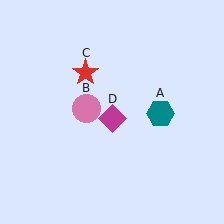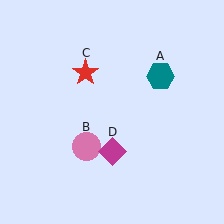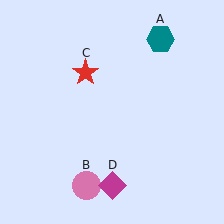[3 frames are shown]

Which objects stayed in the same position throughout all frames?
Red star (object C) remained stationary.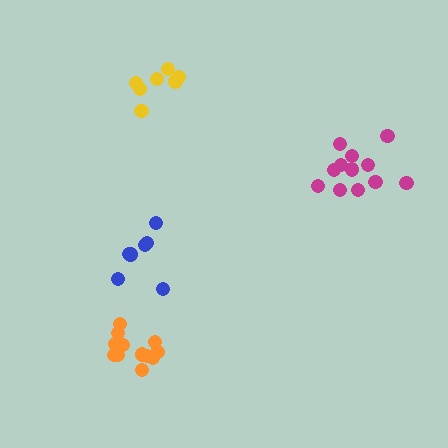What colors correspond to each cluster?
The clusters are colored: blue, orange, yellow, magenta.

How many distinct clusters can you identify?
There are 4 distinct clusters.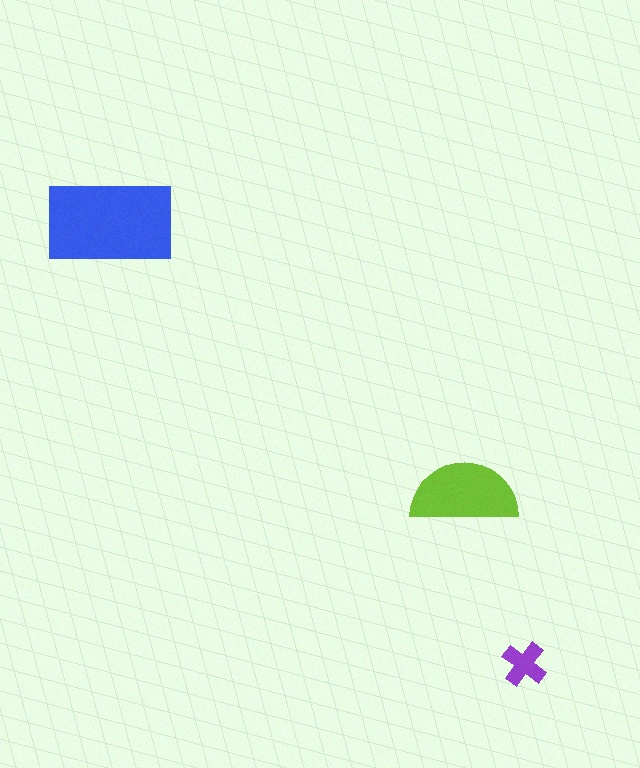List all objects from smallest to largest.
The purple cross, the lime semicircle, the blue rectangle.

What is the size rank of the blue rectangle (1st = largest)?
1st.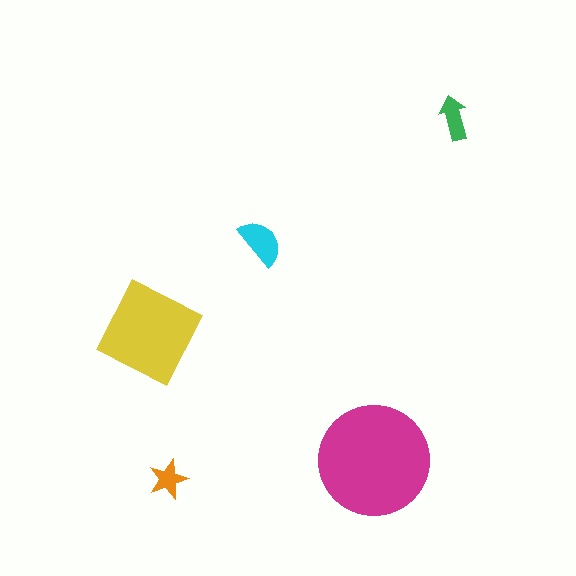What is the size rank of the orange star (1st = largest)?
5th.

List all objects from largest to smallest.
The magenta circle, the yellow diamond, the cyan semicircle, the green arrow, the orange star.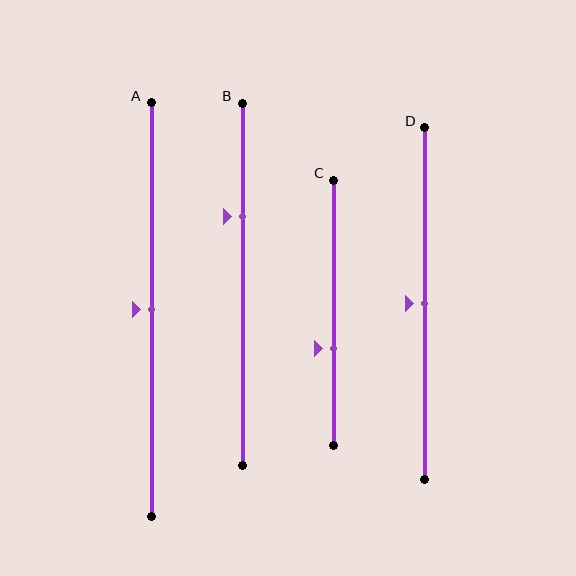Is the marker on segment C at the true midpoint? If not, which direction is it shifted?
No, the marker on segment C is shifted downward by about 13% of the segment length.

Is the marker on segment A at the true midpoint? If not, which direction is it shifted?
Yes, the marker on segment A is at the true midpoint.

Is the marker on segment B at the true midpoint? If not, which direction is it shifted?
No, the marker on segment B is shifted upward by about 19% of the segment length.